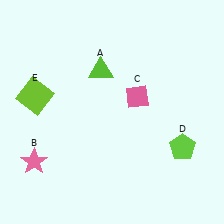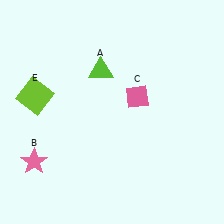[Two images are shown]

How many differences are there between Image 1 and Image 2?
There is 1 difference between the two images.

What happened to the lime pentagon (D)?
The lime pentagon (D) was removed in Image 2. It was in the bottom-right area of Image 1.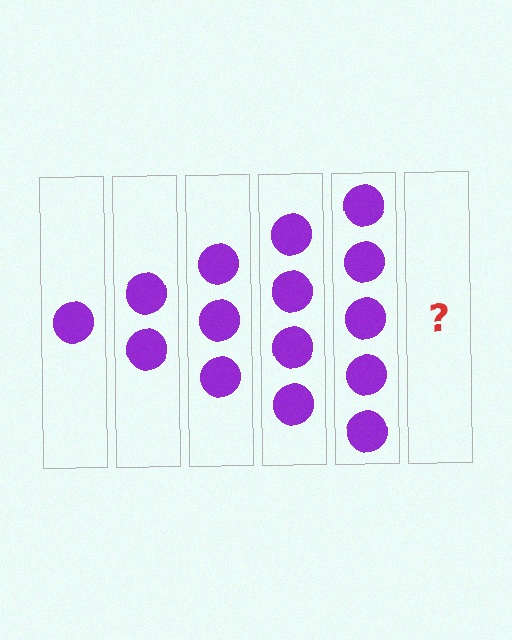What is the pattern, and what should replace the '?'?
The pattern is that each step adds one more circle. The '?' should be 6 circles.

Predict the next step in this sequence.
The next step is 6 circles.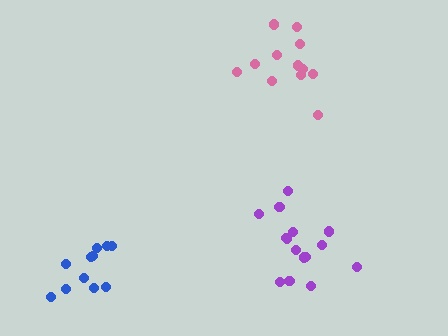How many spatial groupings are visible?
There are 3 spatial groupings.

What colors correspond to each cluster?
The clusters are colored: purple, pink, blue.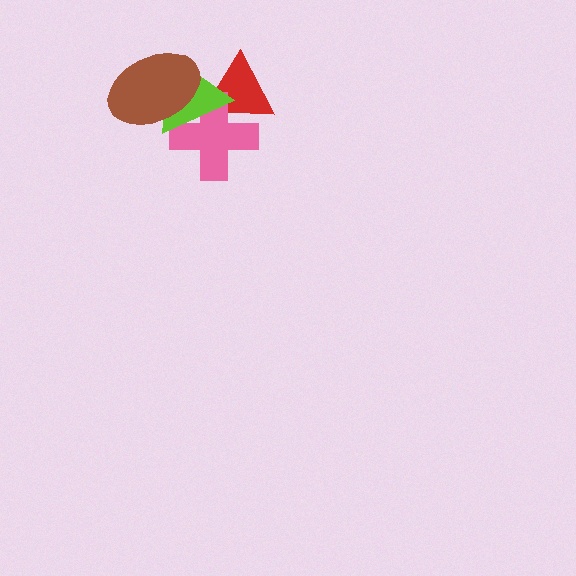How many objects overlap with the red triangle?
2 objects overlap with the red triangle.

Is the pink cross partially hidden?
Yes, it is partially covered by another shape.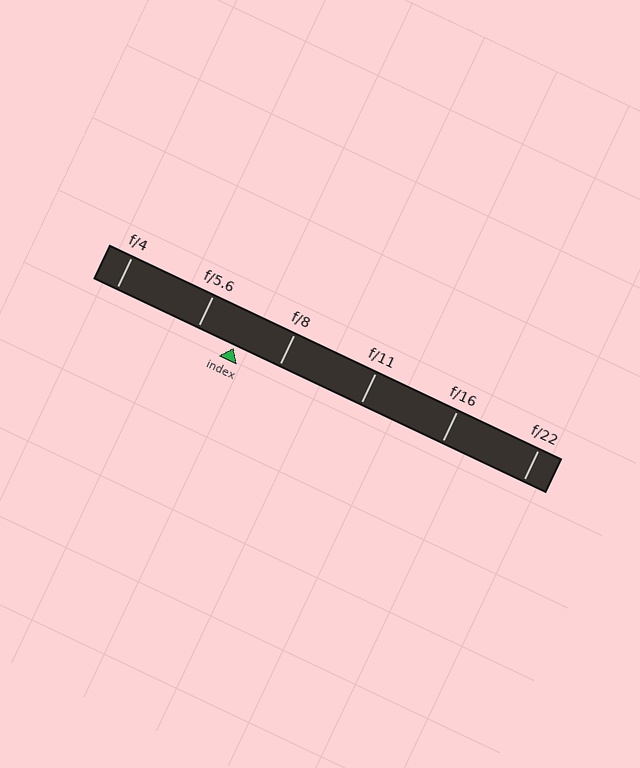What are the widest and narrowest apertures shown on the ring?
The widest aperture shown is f/4 and the narrowest is f/22.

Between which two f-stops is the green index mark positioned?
The index mark is between f/5.6 and f/8.